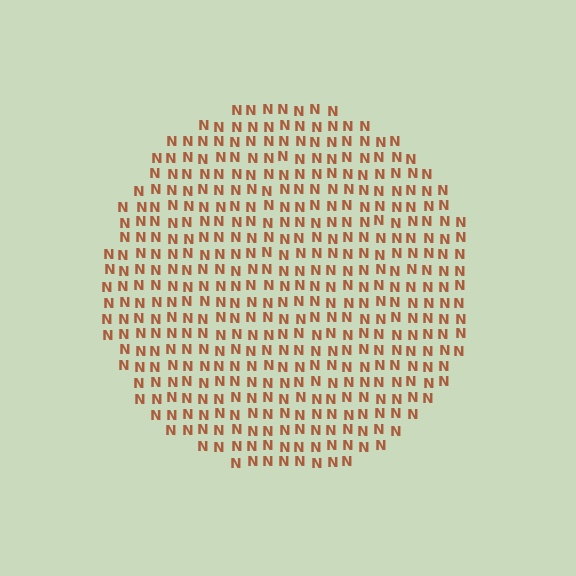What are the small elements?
The small elements are letter N's.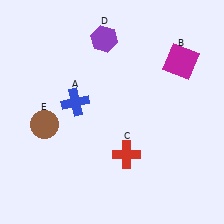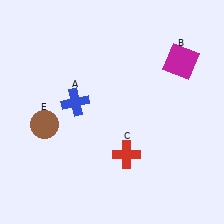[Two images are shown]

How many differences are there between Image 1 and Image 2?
There is 1 difference between the two images.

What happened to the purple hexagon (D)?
The purple hexagon (D) was removed in Image 2. It was in the top-left area of Image 1.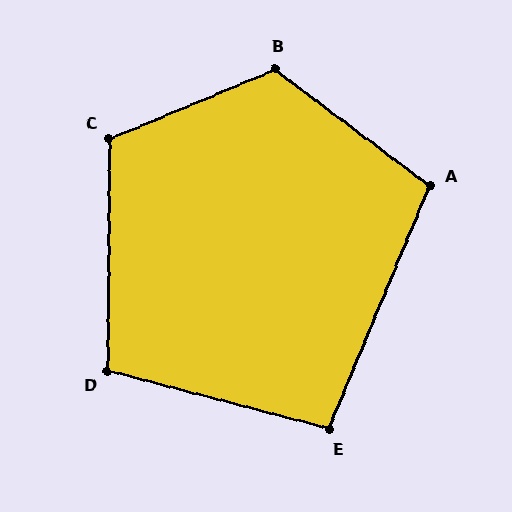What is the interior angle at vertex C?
Approximately 113 degrees (obtuse).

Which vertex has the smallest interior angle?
E, at approximately 98 degrees.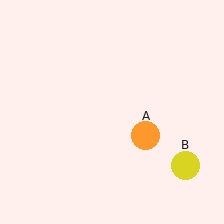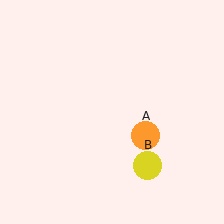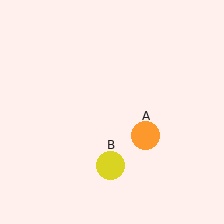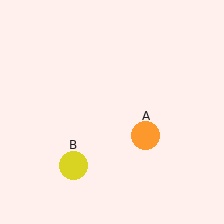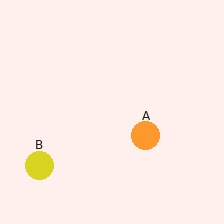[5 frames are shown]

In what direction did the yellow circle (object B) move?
The yellow circle (object B) moved left.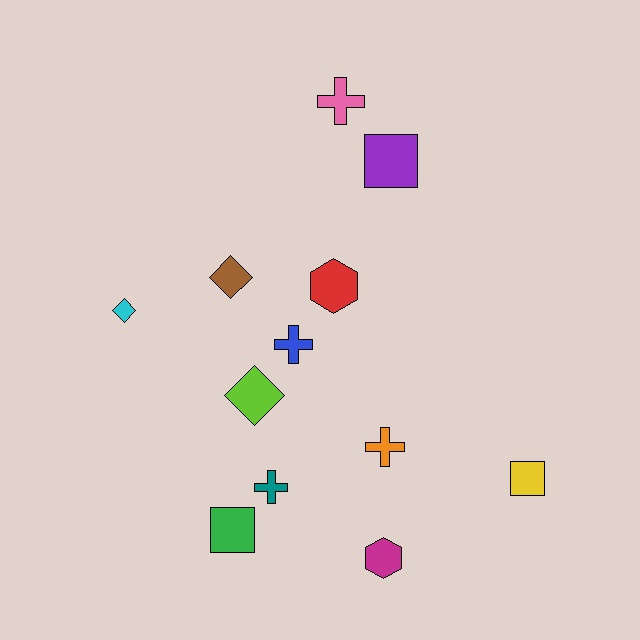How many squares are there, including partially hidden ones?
There are 3 squares.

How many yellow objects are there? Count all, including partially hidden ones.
There is 1 yellow object.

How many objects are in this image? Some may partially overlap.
There are 12 objects.